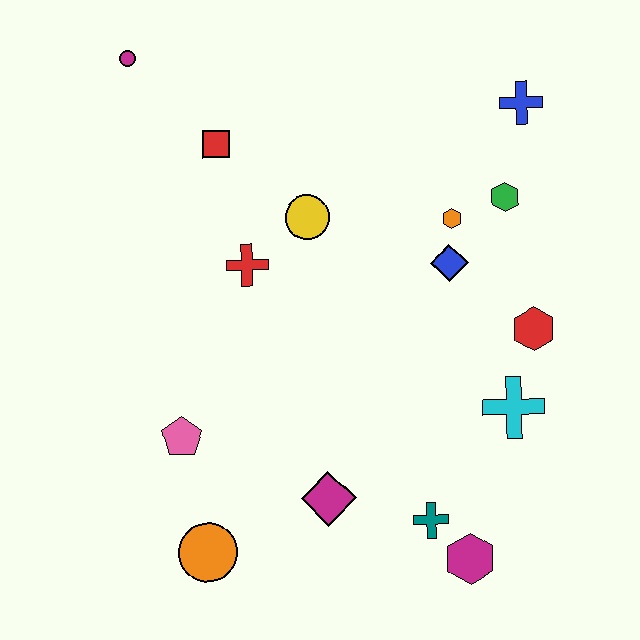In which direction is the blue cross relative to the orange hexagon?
The blue cross is above the orange hexagon.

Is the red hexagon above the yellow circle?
No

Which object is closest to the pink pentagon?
The orange circle is closest to the pink pentagon.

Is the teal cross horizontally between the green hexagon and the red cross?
Yes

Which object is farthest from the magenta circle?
The magenta hexagon is farthest from the magenta circle.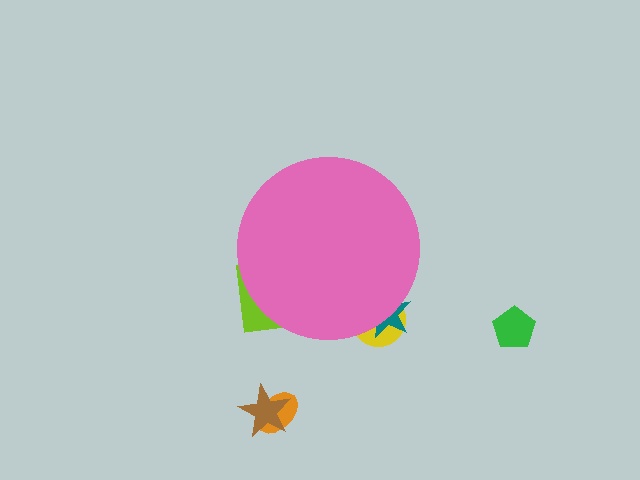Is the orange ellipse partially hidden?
No, the orange ellipse is fully visible.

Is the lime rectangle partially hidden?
Yes, the lime rectangle is partially hidden behind the pink circle.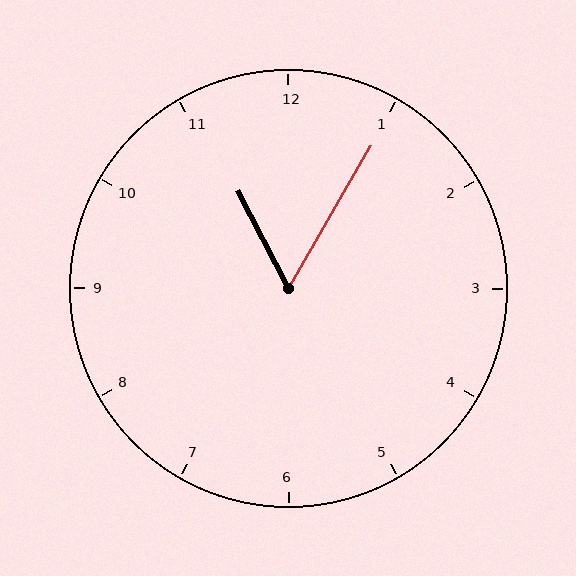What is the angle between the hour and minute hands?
Approximately 58 degrees.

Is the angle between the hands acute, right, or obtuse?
It is acute.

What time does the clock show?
11:05.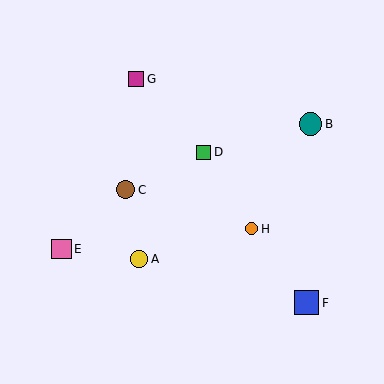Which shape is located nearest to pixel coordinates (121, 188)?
The brown circle (labeled C) at (126, 190) is nearest to that location.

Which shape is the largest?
The blue square (labeled F) is the largest.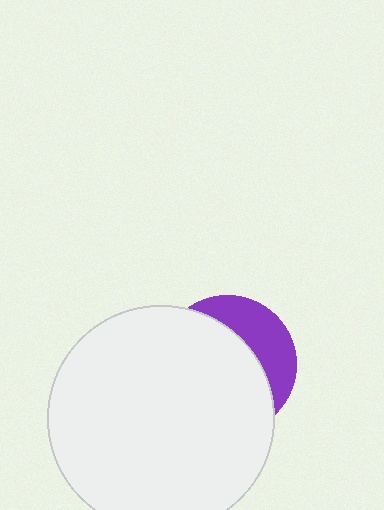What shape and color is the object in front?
The object in front is a white circle.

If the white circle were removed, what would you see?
You would see the complete purple circle.